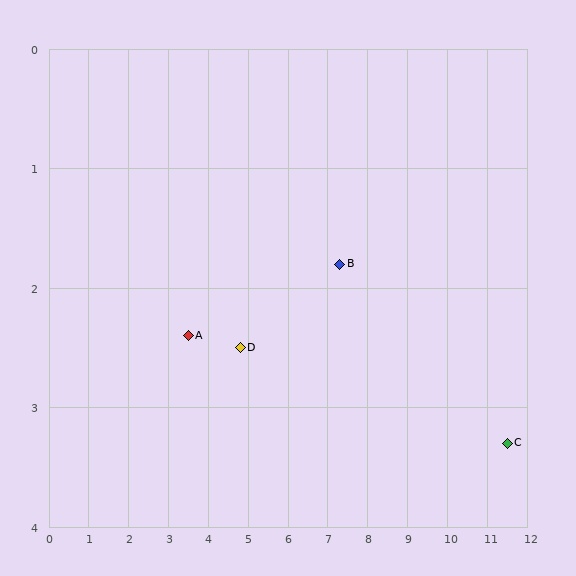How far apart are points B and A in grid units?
Points B and A are about 3.8 grid units apart.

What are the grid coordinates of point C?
Point C is at approximately (11.5, 3.3).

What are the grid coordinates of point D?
Point D is at approximately (4.8, 2.5).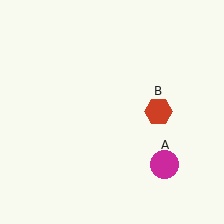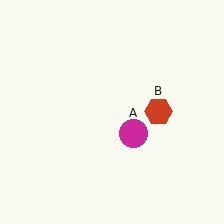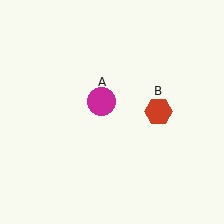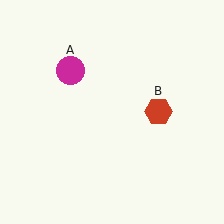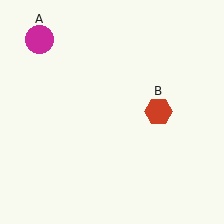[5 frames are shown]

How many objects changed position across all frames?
1 object changed position: magenta circle (object A).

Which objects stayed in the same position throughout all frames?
Red hexagon (object B) remained stationary.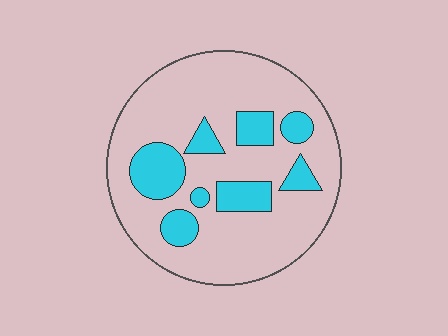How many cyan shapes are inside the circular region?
8.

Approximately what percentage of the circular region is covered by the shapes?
Approximately 20%.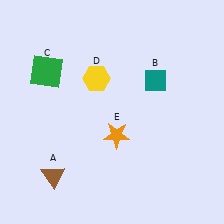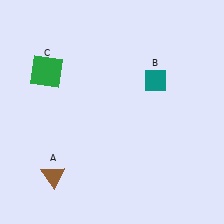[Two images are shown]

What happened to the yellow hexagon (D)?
The yellow hexagon (D) was removed in Image 2. It was in the top-left area of Image 1.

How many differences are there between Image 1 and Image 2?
There are 2 differences between the two images.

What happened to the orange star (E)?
The orange star (E) was removed in Image 2. It was in the bottom-right area of Image 1.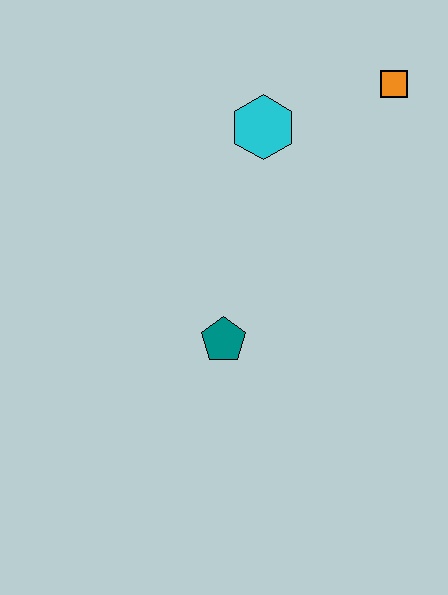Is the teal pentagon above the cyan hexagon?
No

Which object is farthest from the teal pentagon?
The orange square is farthest from the teal pentagon.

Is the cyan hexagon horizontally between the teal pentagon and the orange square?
Yes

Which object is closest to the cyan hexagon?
The orange square is closest to the cyan hexagon.